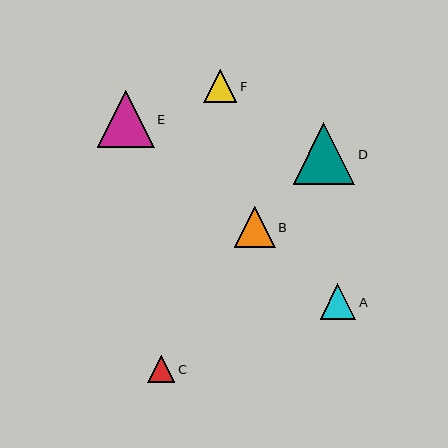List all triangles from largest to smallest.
From largest to smallest: D, E, B, A, F, C.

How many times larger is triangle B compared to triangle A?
Triangle B is approximately 1.2 times the size of triangle A.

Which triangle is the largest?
Triangle D is the largest with a size of approximately 62 pixels.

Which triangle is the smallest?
Triangle C is the smallest with a size of approximately 28 pixels.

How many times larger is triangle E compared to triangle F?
Triangle E is approximately 1.7 times the size of triangle F.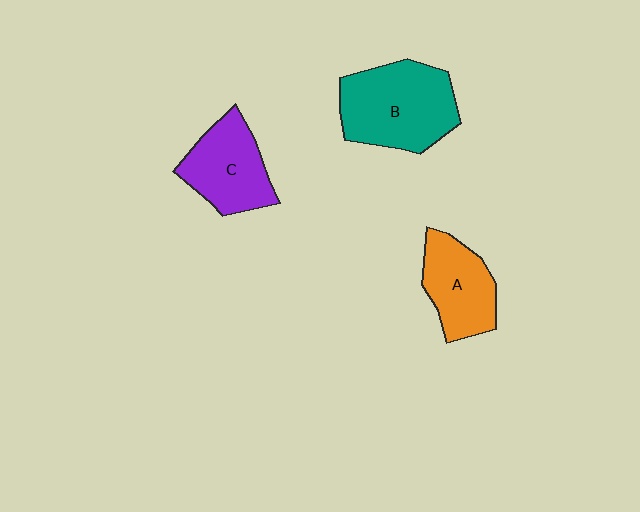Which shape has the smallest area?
Shape A (orange).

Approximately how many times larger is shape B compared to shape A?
Approximately 1.5 times.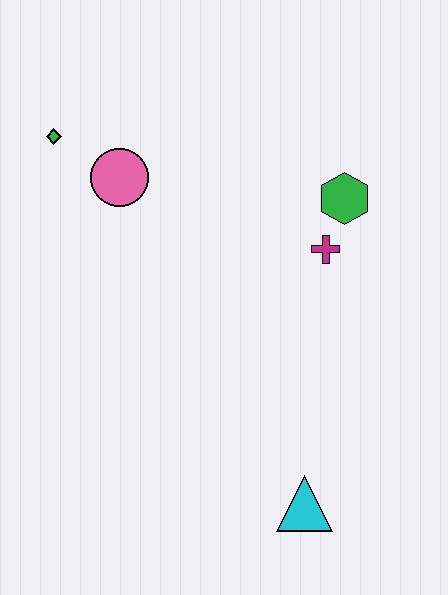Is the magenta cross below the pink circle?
Yes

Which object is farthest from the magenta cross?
The green diamond is farthest from the magenta cross.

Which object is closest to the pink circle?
The green diamond is closest to the pink circle.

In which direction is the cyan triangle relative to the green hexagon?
The cyan triangle is below the green hexagon.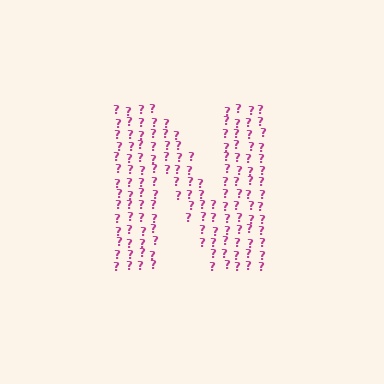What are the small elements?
The small elements are question marks.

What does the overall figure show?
The overall figure shows the letter N.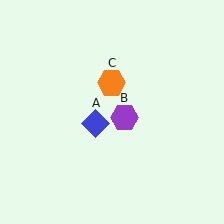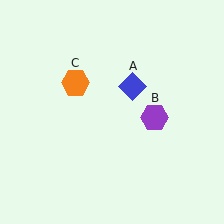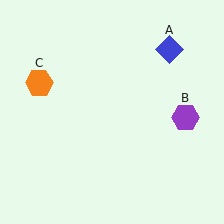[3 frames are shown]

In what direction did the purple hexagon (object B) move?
The purple hexagon (object B) moved right.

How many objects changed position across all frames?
3 objects changed position: blue diamond (object A), purple hexagon (object B), orange hexagon (object C).